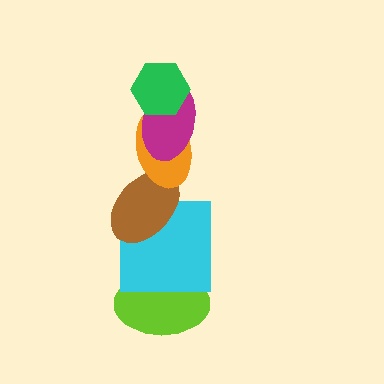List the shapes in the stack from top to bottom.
From top to bottom: the green hexagon, the magenta ellipse, the orange ellipse, the brown ellipse, the cyan square, the lime ellipse.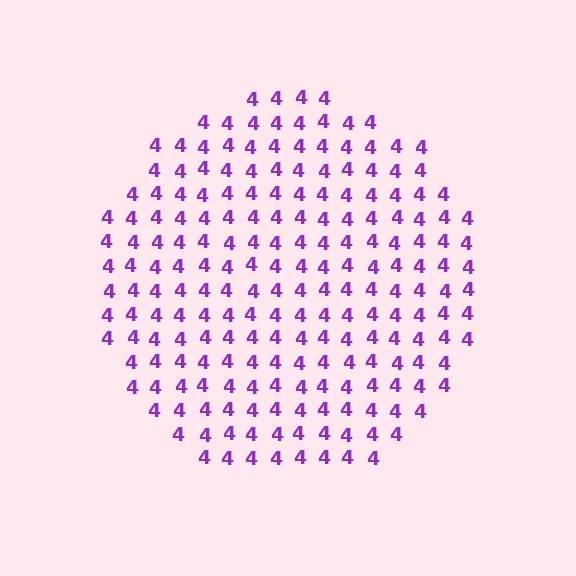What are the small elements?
The small elements are digit 4's.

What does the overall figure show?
The overall figure shows a circle.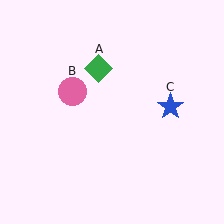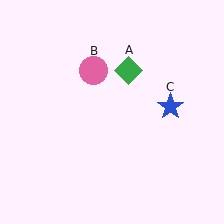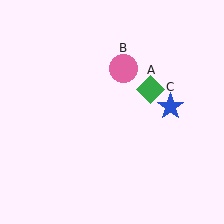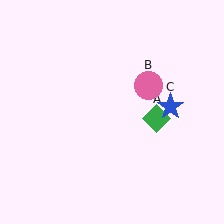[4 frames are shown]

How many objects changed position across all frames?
2 objects changed position: green diamond (object A), pink circle (object B).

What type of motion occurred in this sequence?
The green diamond (object A), pink circle (object B) rotated clockwise around the center of the scene.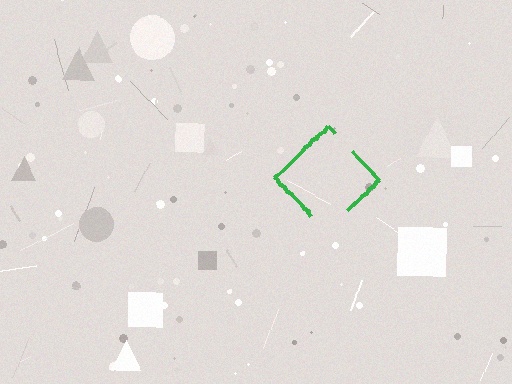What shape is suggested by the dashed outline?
The dashed outline suggests a diamond.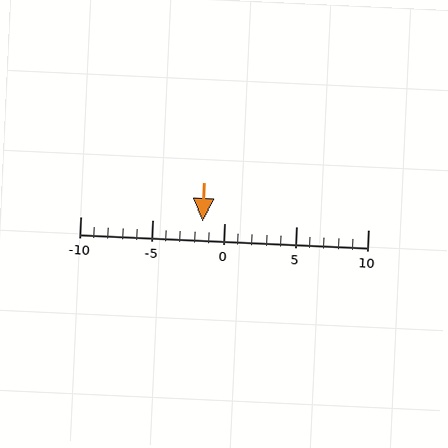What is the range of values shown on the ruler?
The ruler shows values from -10 to 10.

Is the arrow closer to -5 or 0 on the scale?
The arrow is closer to 0.